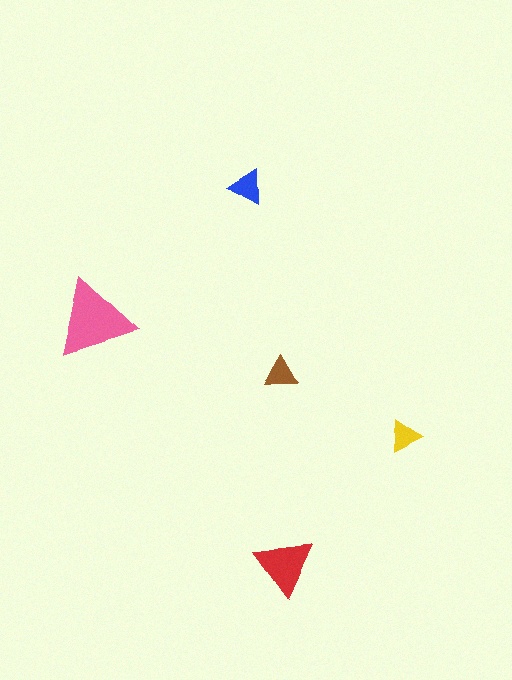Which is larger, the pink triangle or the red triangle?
The pink one.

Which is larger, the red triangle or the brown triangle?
The red one.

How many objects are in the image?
There are 5 objects in the image.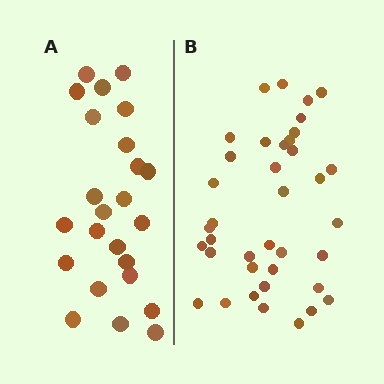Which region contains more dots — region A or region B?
Region B (the right region) has more dots.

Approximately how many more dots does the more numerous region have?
Region B has approximately 15 more dots than region A.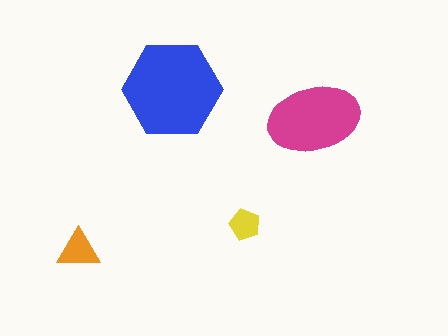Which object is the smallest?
The yellow pentagon.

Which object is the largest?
The blue hexagon.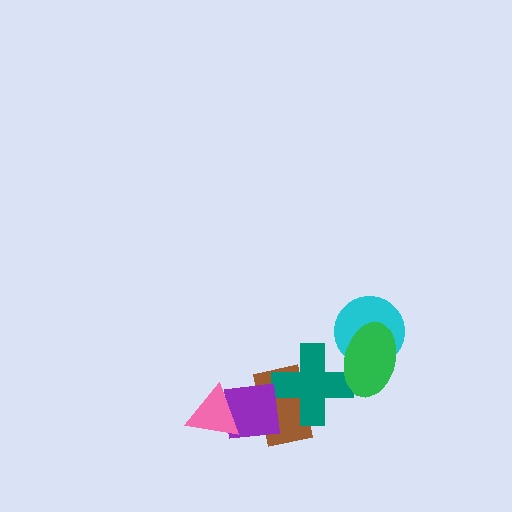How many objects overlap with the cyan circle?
1 object overlaps with the cyan circle.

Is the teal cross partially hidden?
Yes, it is partially covered by another shape.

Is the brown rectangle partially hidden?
Yes, it is partially covered by another shape.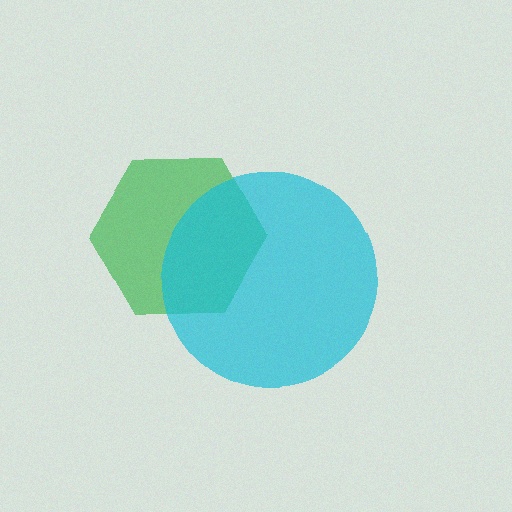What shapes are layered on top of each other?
The layered shapes are: a green hexagon, a cyan circle.